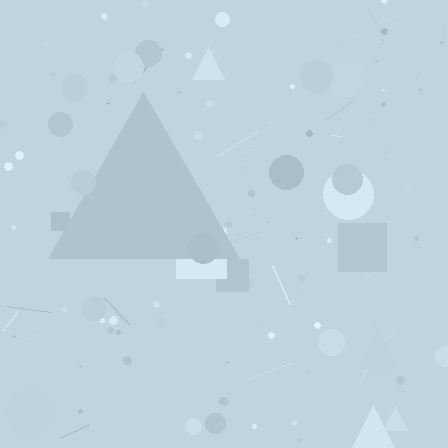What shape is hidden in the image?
A triangle is hidden in the image.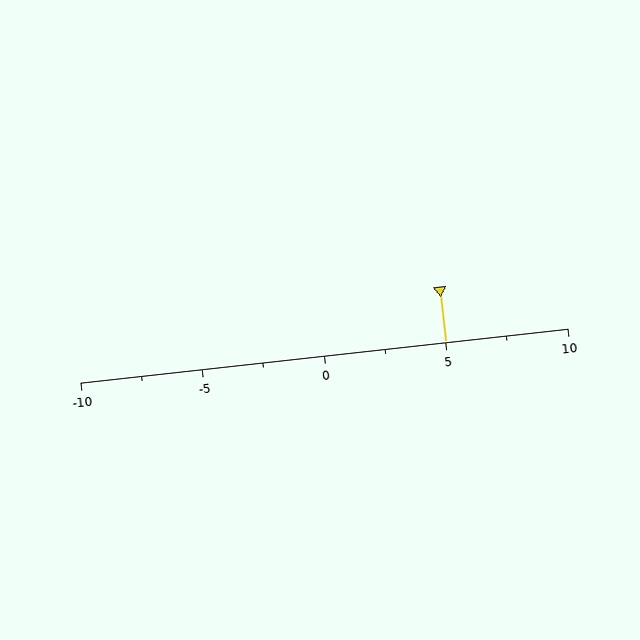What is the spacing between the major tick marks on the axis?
The major ticks are spaced 5 apart.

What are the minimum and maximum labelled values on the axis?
The axis runs from -10 to 10.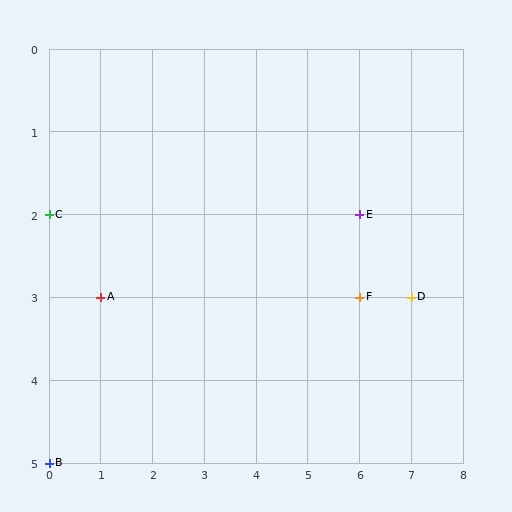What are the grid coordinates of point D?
Point D is at grid coordinates (7, 3).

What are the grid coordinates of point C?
Point C is at grid coordinates (0, 2).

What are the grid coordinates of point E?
Point E is at grid coordinates (6, 2).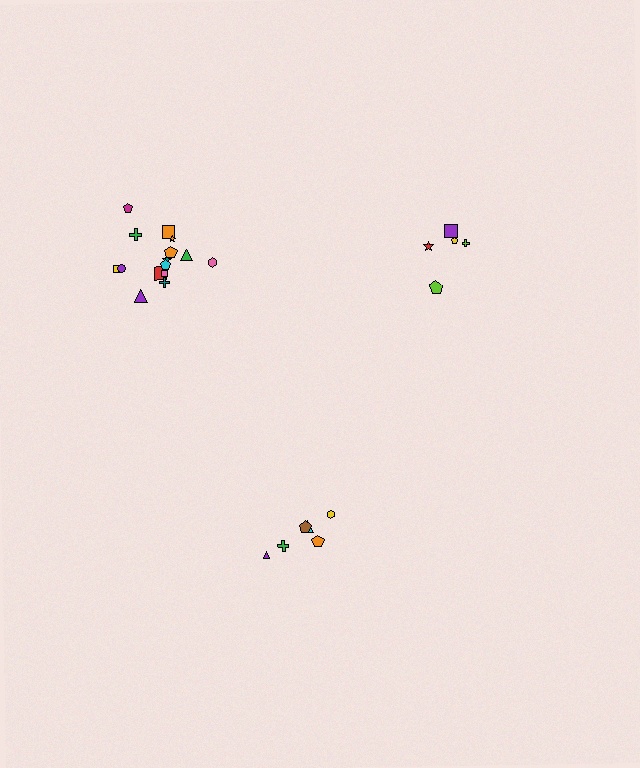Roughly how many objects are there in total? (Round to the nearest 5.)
Roughly 25 objects in total.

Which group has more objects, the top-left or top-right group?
The top-left group.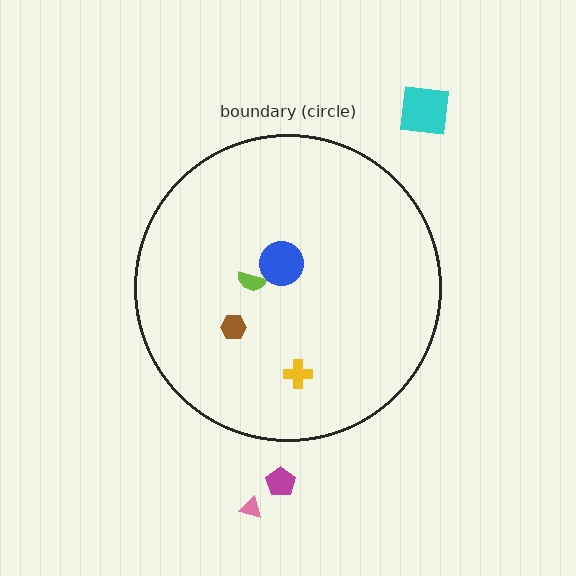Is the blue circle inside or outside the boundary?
Inside.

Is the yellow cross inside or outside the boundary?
Inside.